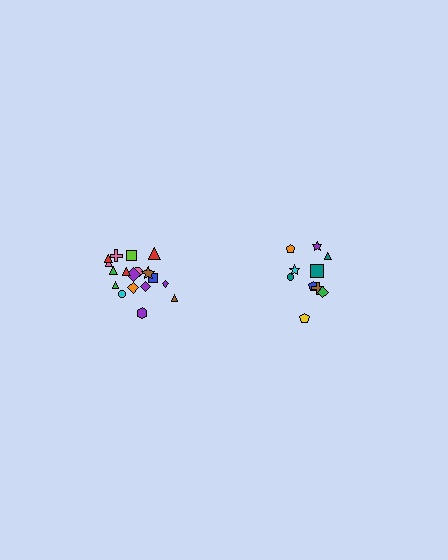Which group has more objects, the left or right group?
The left group.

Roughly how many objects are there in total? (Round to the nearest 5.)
Roughly 30 objects in total.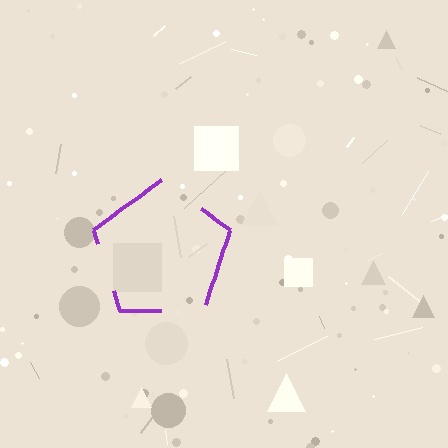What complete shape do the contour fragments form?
The contour fragments form a pentagon.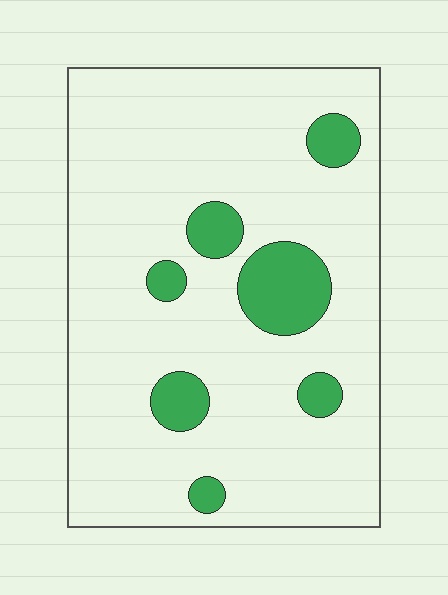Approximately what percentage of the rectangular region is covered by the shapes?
Approximately 15%.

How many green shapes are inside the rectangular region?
7.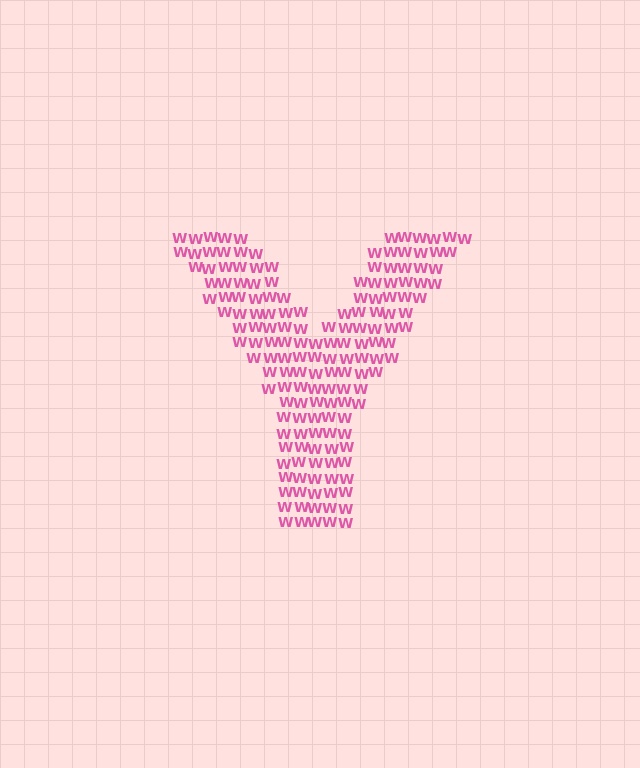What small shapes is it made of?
It is made of small letter W's.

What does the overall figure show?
The overall figure shows the letter Y.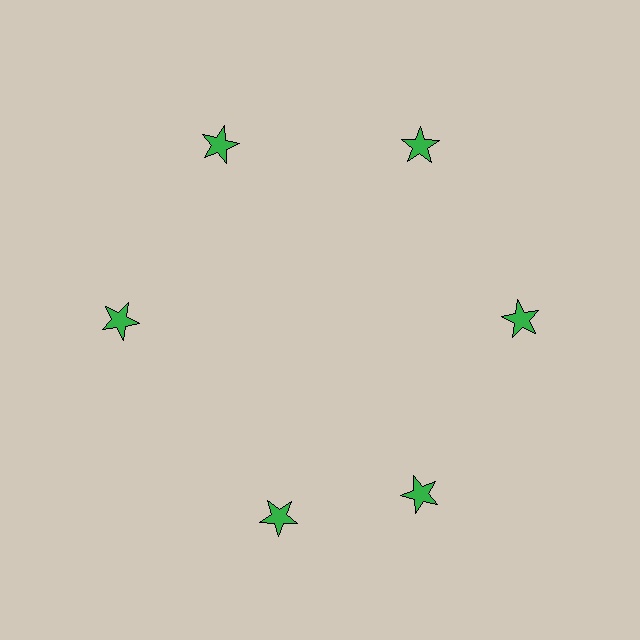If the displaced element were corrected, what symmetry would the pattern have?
It would have 6-fold rotational symmetry — the pattern would map onto itself every 60 degrees.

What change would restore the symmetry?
The symmetry would be restored by rotating it back into even spacing with its neighbors so that all 6 stars sit at equal angles and equal distance from the center.